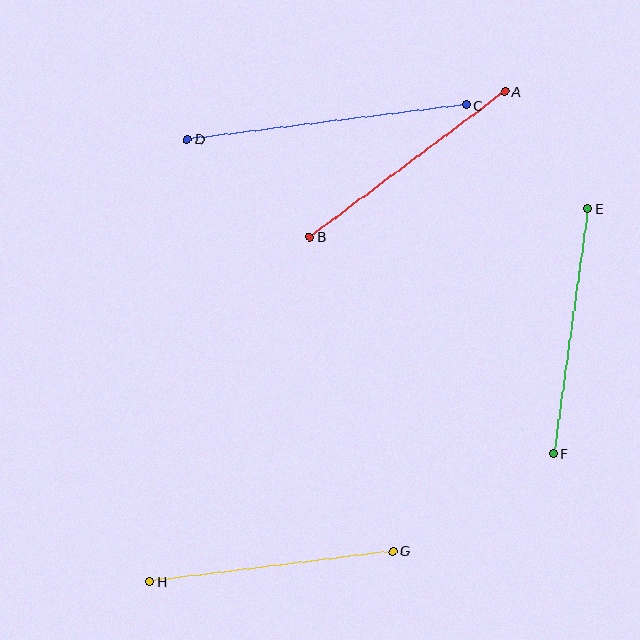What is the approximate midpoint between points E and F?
The midpoint is at approximately (571, 331) pixels.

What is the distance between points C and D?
The distance is approximately 281 pixels.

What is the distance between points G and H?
The distance is approximately 244 pixels.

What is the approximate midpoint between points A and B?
The midpoint is at approximately (407, 164) pixels.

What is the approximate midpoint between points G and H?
The midpoint is at approximately (271, 567) pixels.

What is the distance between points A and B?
The distance is approximately 243 pixels.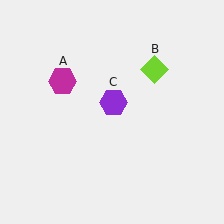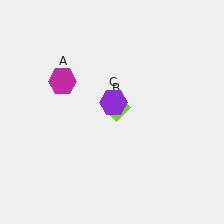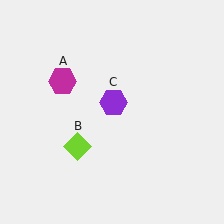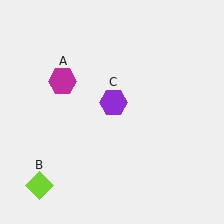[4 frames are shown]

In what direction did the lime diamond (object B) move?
The lime diamond (object B) moved down and to the left.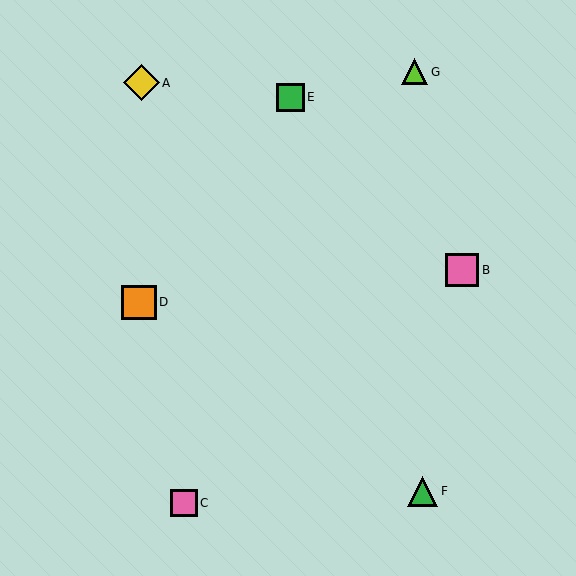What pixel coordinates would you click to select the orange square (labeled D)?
Click at (139, 302) to select the orange square D.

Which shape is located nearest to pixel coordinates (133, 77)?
The yellow diamond (labeled A) at (141, 83) is nearest to that location.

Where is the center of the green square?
The center of the green square is at (290, 97).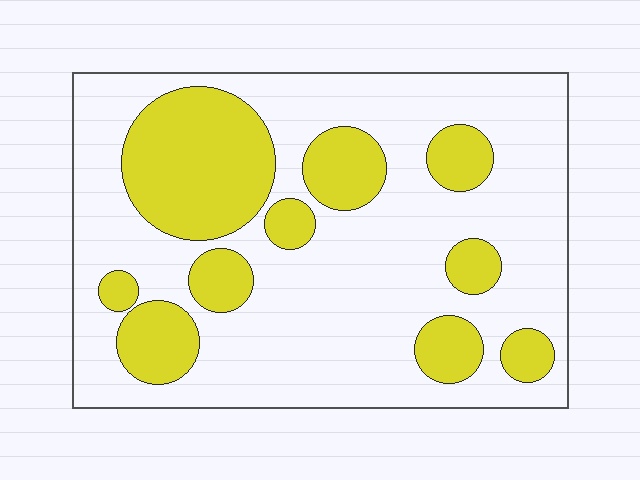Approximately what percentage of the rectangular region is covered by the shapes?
Approximately 30%.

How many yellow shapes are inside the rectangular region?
10.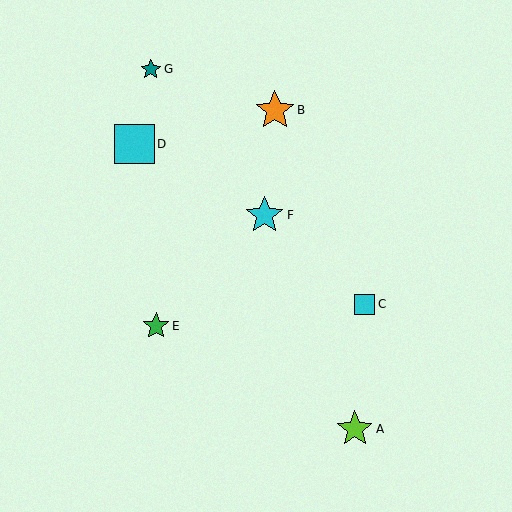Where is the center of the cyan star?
The center of the cyan star is at (265, 215).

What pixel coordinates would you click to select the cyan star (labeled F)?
Click at (265, 215) to select the cyan star F.